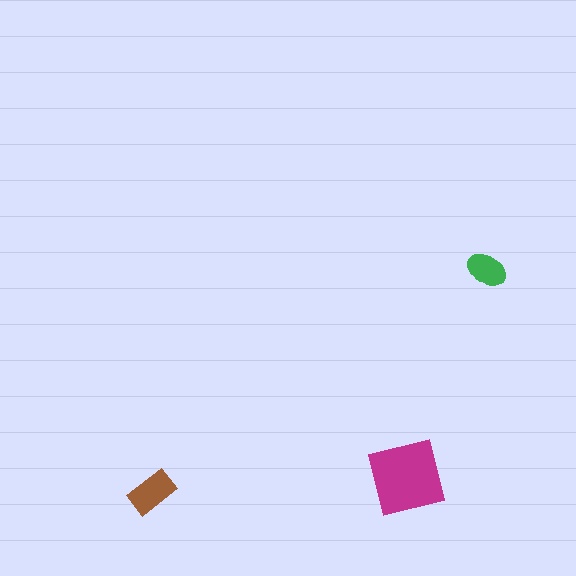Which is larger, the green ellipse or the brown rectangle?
The brown rectangle.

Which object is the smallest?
The green ellipse.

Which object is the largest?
The magenta square.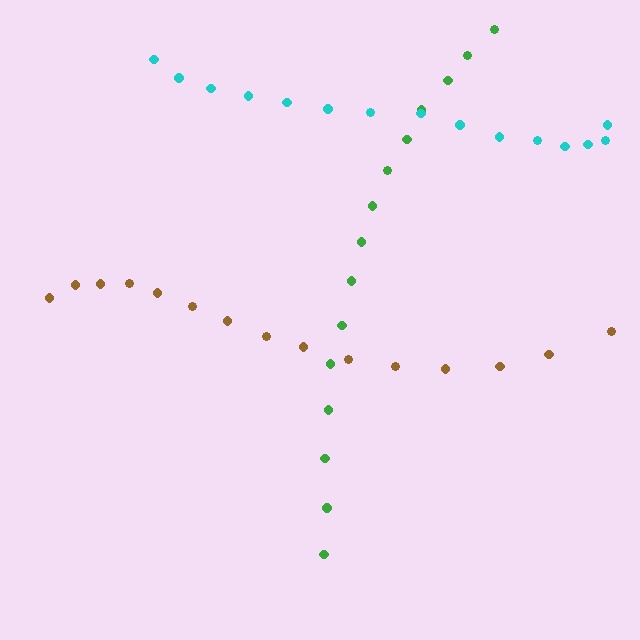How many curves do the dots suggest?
There are 3 distinct paths.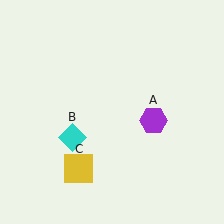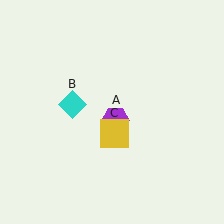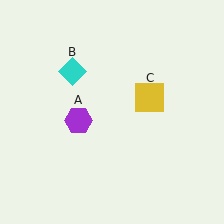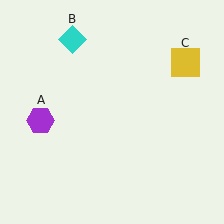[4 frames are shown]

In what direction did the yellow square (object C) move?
The yellow square (object C) moved up and to the right.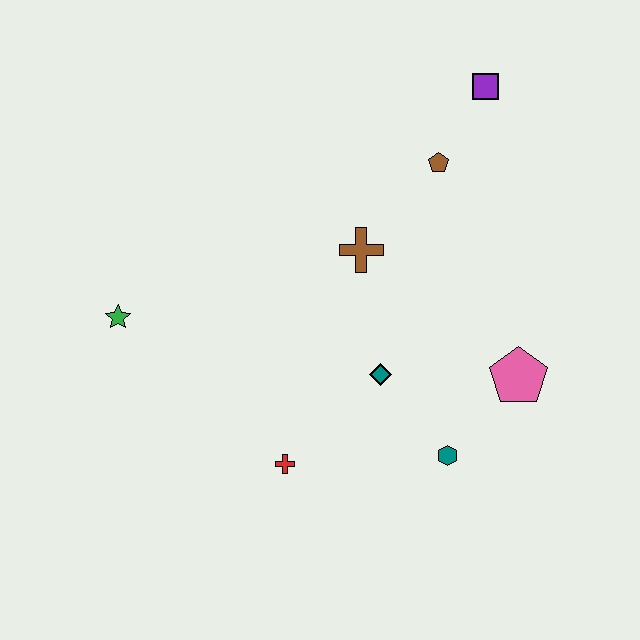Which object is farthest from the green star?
The purple square is farthest from the green star.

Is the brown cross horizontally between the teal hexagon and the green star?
Yes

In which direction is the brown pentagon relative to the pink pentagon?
The brown pentagon is above the pink pentagon.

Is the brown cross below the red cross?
No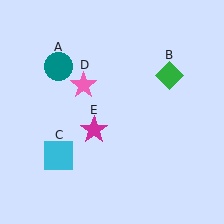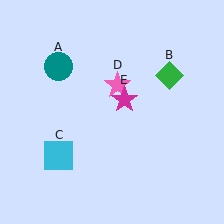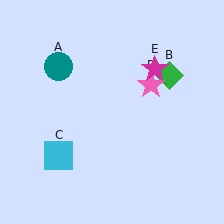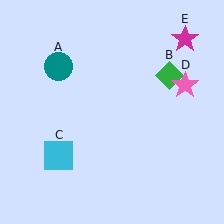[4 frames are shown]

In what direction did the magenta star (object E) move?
The magenta star (object E) moved up and to the right.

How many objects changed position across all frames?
2 objects changed position: pink star (object D), magenta star (object E).